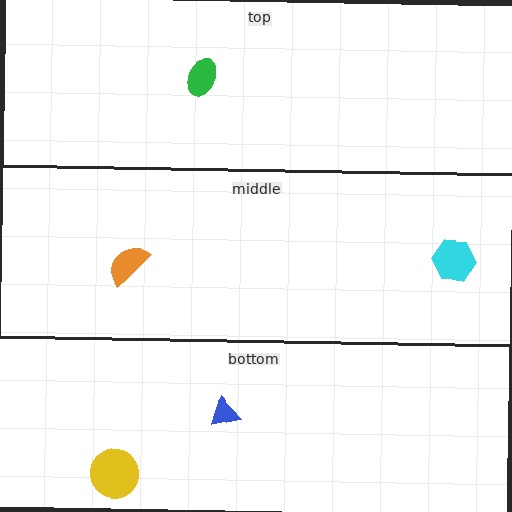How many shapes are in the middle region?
2.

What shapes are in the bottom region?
The blue triangle, the yellow circle.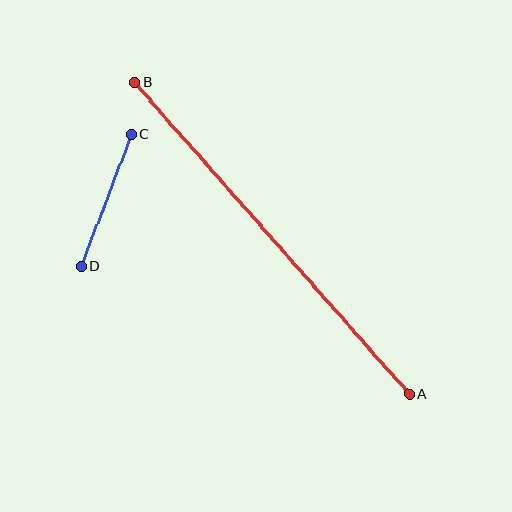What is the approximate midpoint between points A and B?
The midpoint is at approximately (272, 238) pixels.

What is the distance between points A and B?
The distance is approximately 415 pixels.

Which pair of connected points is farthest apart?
Points A and B are farthest apart.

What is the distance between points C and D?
The distance is approximately 141 pixels.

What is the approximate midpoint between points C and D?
The midpoint is at approximately (106, 200) pixels.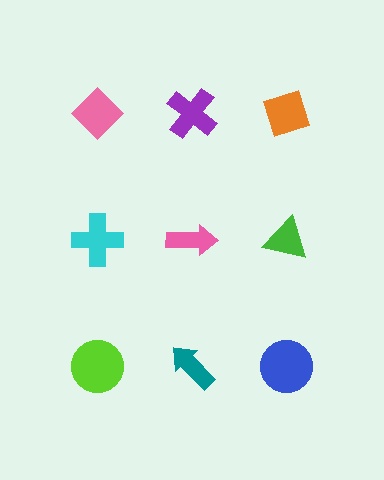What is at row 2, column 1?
A cyan cross.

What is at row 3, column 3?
A blue circle.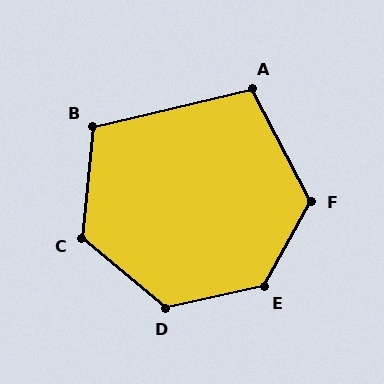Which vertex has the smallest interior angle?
A, at approximately 104 degrees.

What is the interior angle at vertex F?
Approximately 124 degrees (obtuse).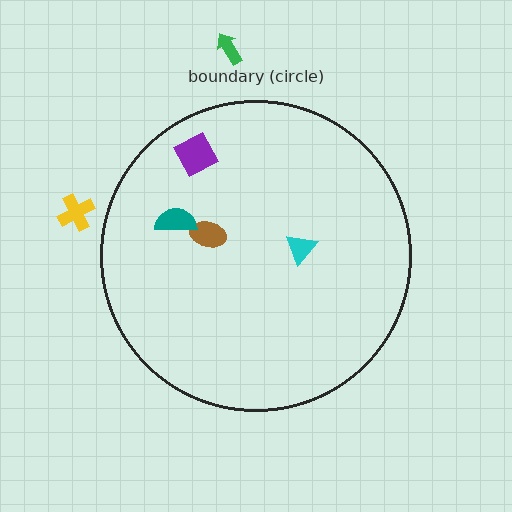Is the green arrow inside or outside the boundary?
Outside.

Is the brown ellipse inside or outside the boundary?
Inside.